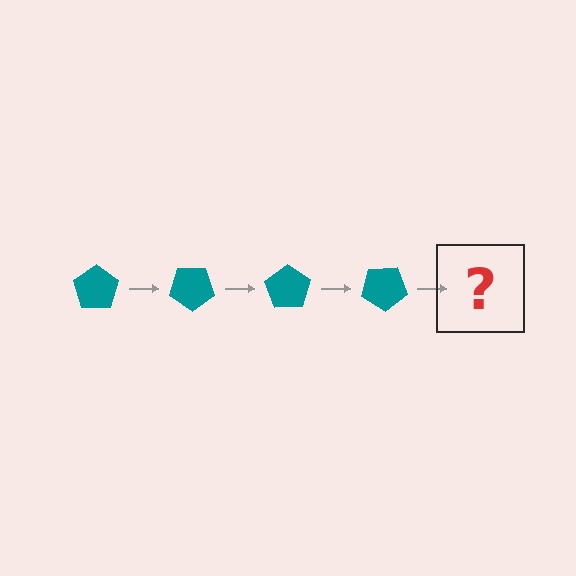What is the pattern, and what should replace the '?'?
The pattern is that the pentagon rotates 35 degrees each step. The '?' should be a teal pentagon rotated 140 degrees.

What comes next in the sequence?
The next element should be a teal pentagon rotated 140 degrees.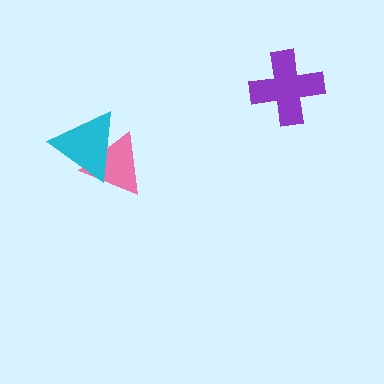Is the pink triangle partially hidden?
Yes, it is partially covered by another shape.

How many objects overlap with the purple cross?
0 objects overlap with the purple cross.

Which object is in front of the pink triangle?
The cyan triangle is in front of the pink triangle.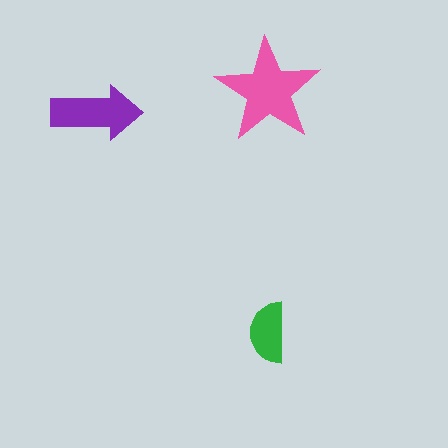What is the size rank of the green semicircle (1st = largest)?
3rd.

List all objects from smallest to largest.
The green semicircle, the purple arrow, the pink star.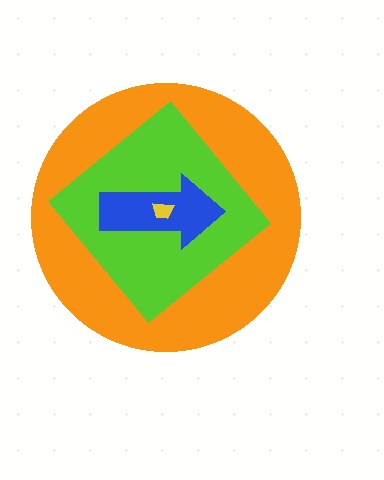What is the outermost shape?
The orange circle.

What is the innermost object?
The yellow trapezoid.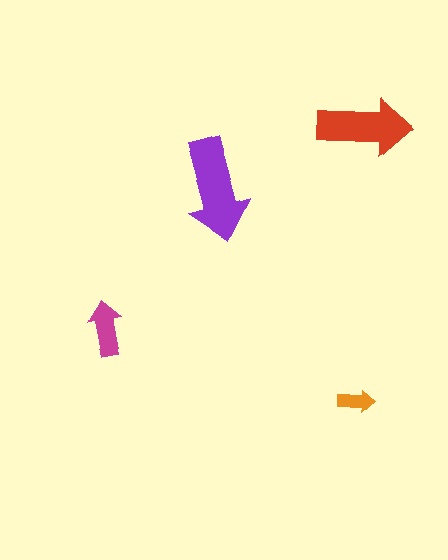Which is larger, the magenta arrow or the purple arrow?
The purple one.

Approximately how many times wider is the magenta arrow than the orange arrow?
About 1.5 times wider.